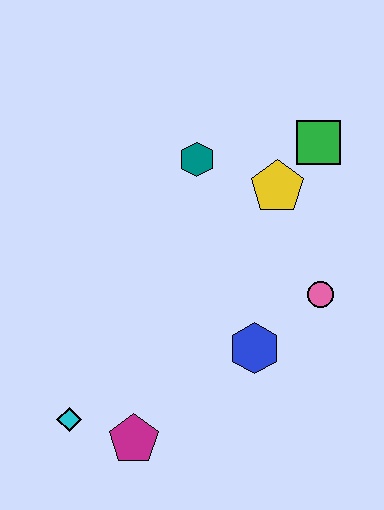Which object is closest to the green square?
The yellow pentagon is closest to the green square.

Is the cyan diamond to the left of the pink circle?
Yes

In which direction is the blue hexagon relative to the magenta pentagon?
The blue hexagon is to the right of the magenta pentagon.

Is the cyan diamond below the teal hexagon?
Yes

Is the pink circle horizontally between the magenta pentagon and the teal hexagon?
No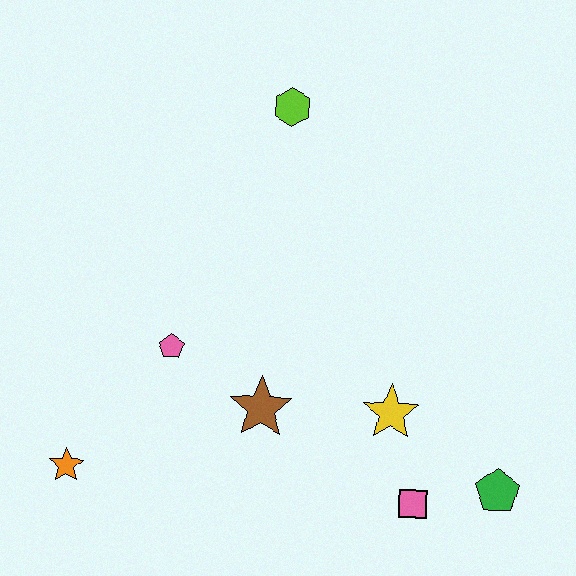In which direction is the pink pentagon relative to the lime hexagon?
The pink pentagon is below the lime hexagon.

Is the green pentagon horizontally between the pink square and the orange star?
No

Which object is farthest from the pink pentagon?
The green pentagon is farthest from the pink pentagon.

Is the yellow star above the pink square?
Yes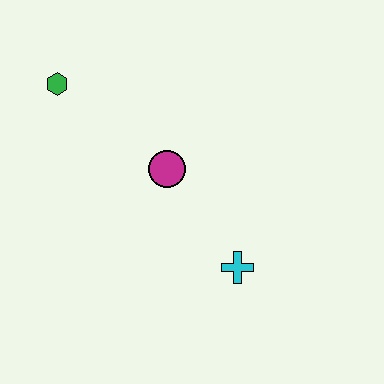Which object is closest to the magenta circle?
The cyan cross is closest to the magenta circle.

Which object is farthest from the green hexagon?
The cyan cross is farthest from the green hexagon.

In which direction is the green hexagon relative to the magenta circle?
The green hexagon is to the left of the magenta circle.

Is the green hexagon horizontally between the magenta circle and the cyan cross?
No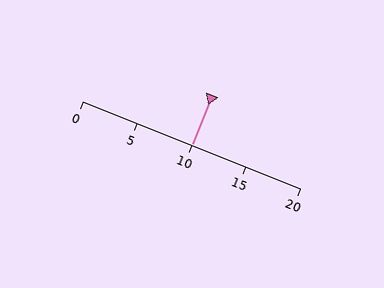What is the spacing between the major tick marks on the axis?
The major ticks are spaced 5 apart.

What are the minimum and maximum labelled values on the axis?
The axis runs from 0 to 20.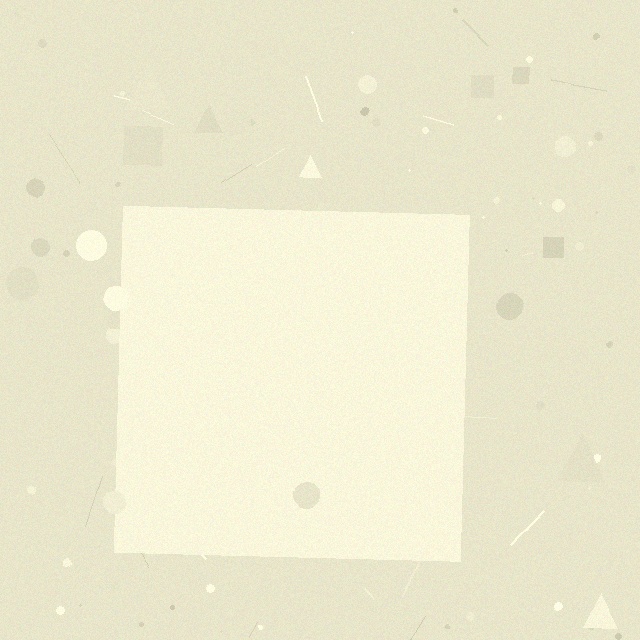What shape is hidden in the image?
A square is hidden in the image.